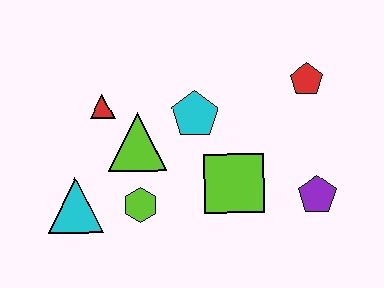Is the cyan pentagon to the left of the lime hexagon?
No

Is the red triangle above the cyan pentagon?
Yes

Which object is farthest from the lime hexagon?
The red pentagon is farthest from the lime hexagon.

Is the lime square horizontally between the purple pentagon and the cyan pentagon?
Yes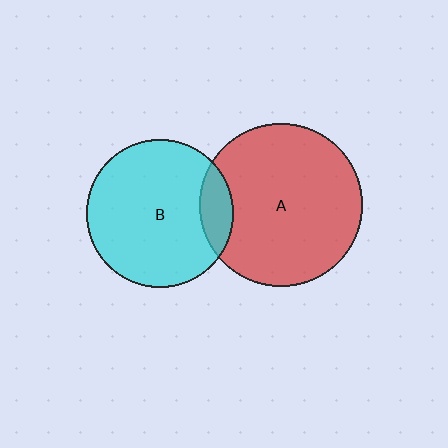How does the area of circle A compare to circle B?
Approximately 1.2 times.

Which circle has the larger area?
Circle A (red).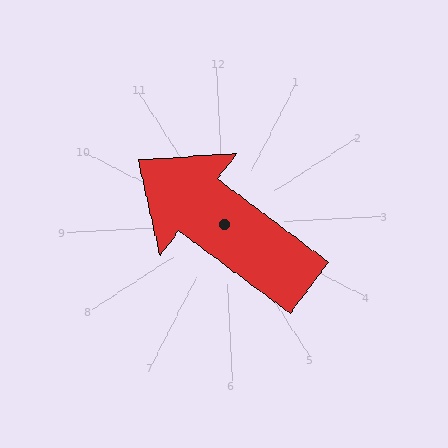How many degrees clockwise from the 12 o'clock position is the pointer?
Approximately 310 degrees.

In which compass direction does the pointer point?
Northwest.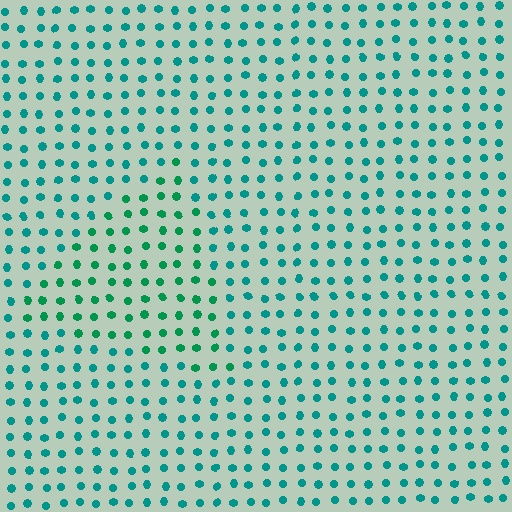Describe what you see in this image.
The image is filled with small teal elements in a uniform arrangement. A triangle-shaped region is visible where the elements are tinted to a slightly different hue, forming a subtle color boundary.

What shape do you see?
I see a triangle.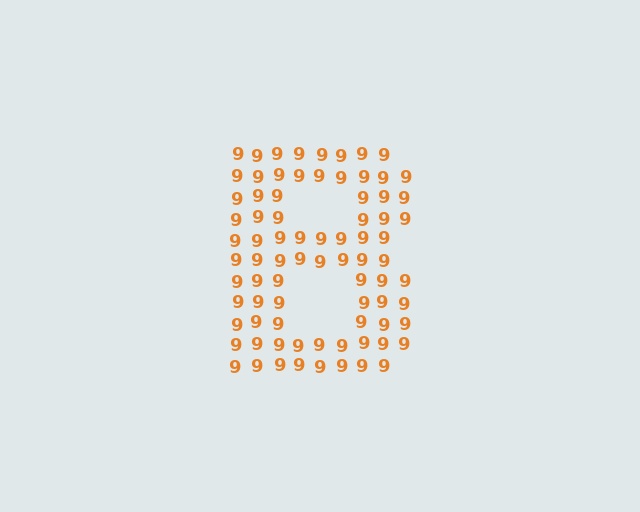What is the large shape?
The large shape is the letter B.